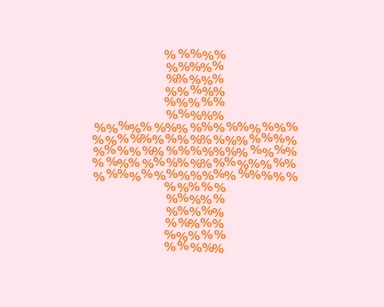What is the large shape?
The large shape is a cross.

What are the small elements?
The small elements are percent signs.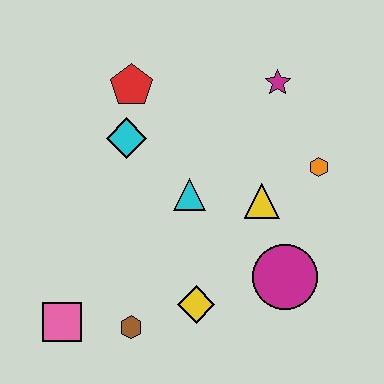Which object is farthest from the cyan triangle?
The pink square is farthest from the cyan triangle.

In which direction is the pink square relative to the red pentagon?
The pink square is below the red pentagon.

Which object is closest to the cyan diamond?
The red pentagon is closest to the cyan diamond.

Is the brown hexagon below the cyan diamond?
Yes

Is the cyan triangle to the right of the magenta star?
No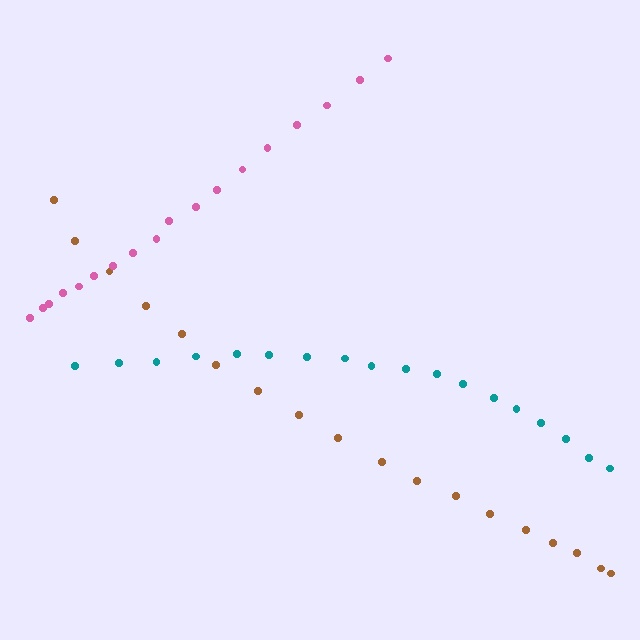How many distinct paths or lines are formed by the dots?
There are 3 distinct paths.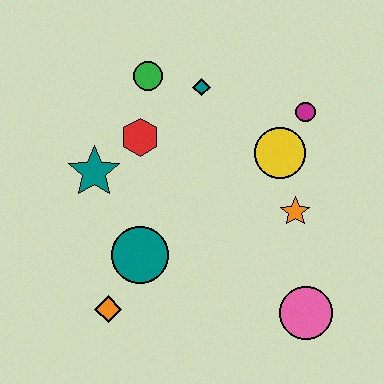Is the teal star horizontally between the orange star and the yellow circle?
No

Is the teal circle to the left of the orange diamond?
No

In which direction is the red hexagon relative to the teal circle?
The red hexagon is above the teal circle.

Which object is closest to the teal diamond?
The green circle is closest to the teal diamond.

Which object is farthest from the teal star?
The pink circle is farthest from the teal star.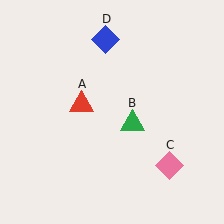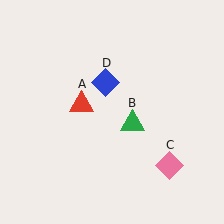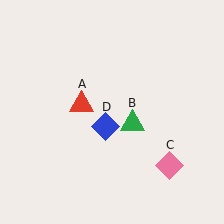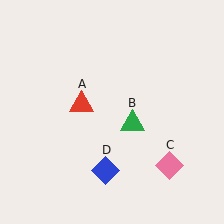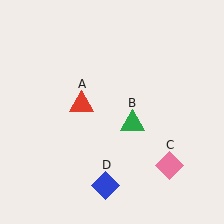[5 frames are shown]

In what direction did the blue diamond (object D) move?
The blue diamond (object D) moved down.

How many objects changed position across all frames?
1 object changed position: blue diamond (object D).